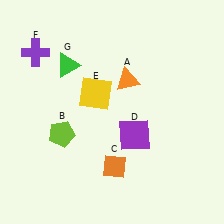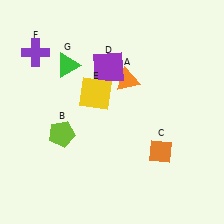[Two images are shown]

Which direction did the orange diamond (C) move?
The orange diamond (C) moved right.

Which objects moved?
The objects that moved are: the orange diamond (C), the purple square (D).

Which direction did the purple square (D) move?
The purple square (D) moved up.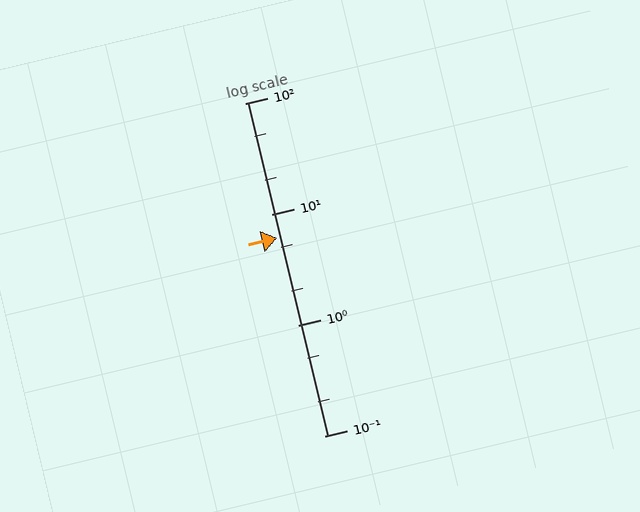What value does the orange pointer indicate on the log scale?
The pointer indicates approximately 6.1.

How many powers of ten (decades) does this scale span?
The scale spans 3 decades, from 0.1 to 100.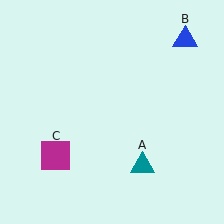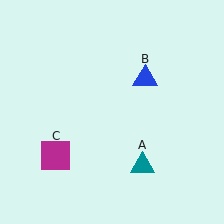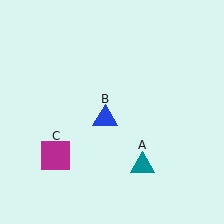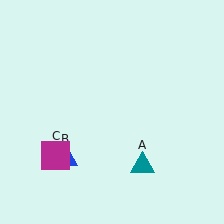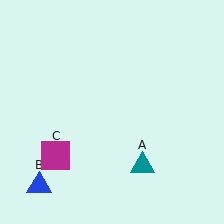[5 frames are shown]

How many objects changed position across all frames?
1 object changed position: blue triangle (object B).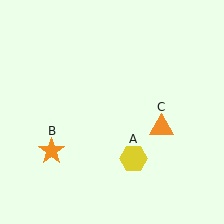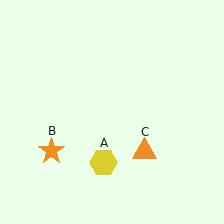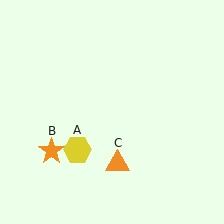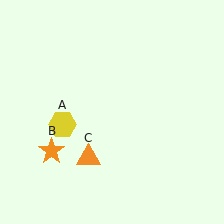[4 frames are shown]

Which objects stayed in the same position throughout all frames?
Orange star (object B) remained stationary.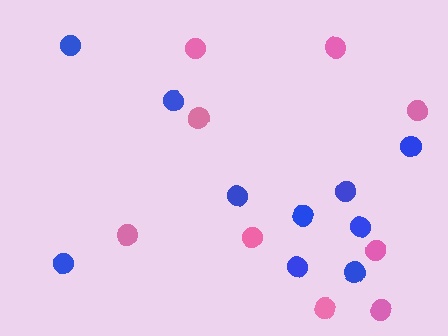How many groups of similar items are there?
There are 2 groups: one group of pink circles (9) and one group of blue circles (10).